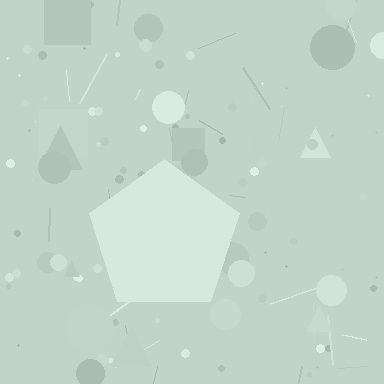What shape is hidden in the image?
A pentagon is hidden in the image.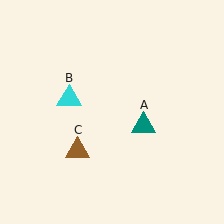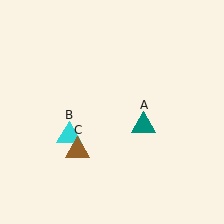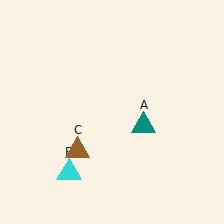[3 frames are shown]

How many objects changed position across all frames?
1 object changed position: cyan triangle (object B).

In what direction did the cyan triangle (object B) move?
The cyan triangle (object B) moved down.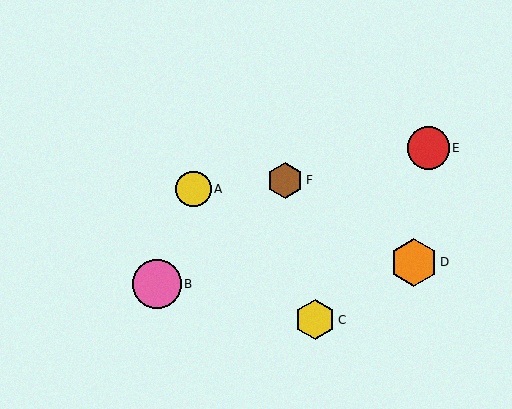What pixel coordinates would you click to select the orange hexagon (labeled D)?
Click at (414, 262) to select the orange hexagon D.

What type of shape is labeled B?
Shape B is a pink circle.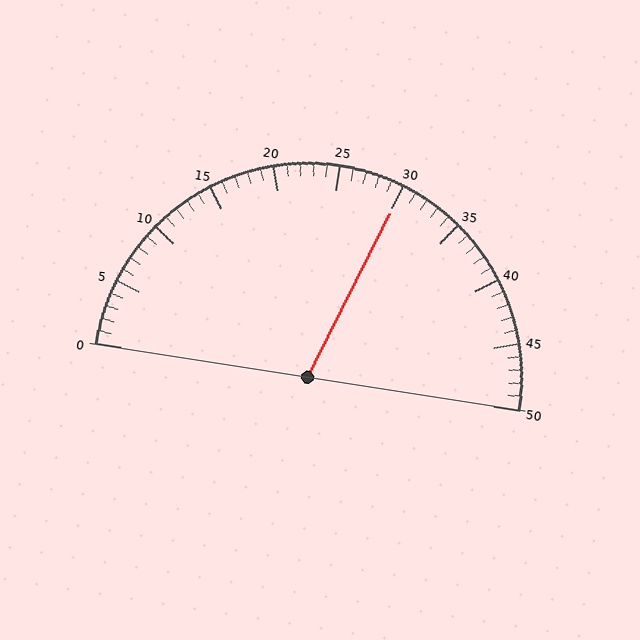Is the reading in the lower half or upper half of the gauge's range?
The reading is in the upper half of the range (0 to 50).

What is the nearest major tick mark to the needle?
The nearest major tick mark is 30.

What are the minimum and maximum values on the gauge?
The gauge ranges from 0 to 50.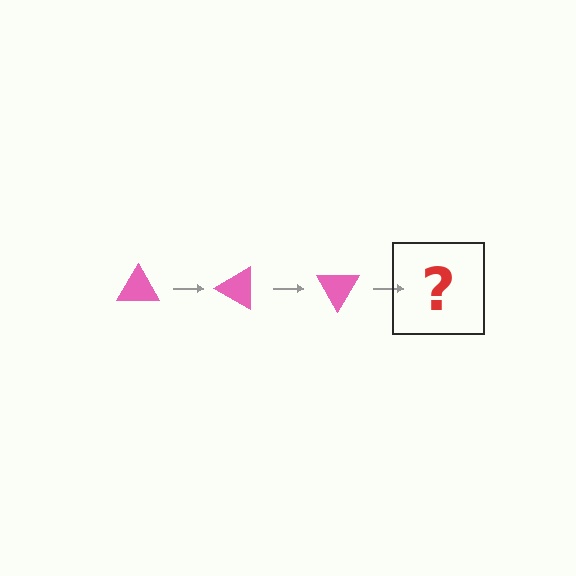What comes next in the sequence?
The next element should be a pink triangle rotated 90 degrees.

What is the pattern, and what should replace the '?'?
The pattern is that the triangle rotates 30 degrees each step. The '?' should be a pink triangle rotated 90 degrees.